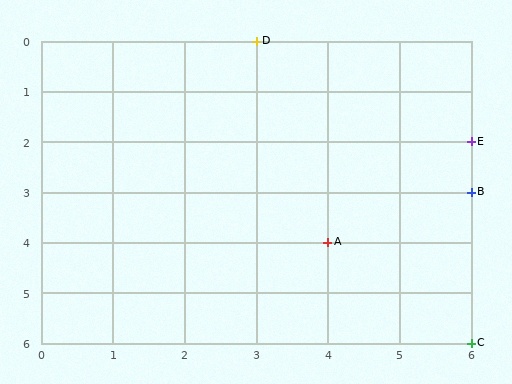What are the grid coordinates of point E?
Point E is at grid coordinates (6, 2).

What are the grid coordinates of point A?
Point A is at grid coordinates (4, 4).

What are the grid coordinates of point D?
Point D is at grid coordinates (3, 0).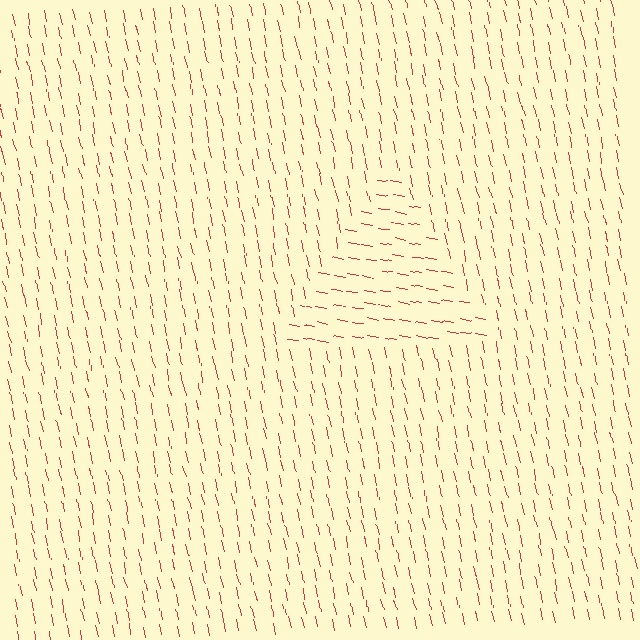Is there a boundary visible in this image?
Yes, there is a texture boundary formed by a change in line orientation.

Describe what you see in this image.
The image is filled with small red line segments. A triangle region in the image has lines oriented differently from the surrounding lines, creating a visible texture boundary.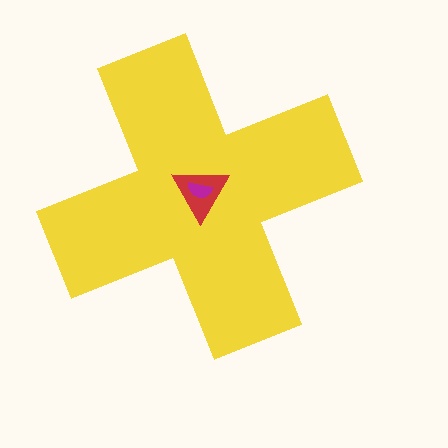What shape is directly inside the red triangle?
The magenta semicircle.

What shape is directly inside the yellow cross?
The red triangle.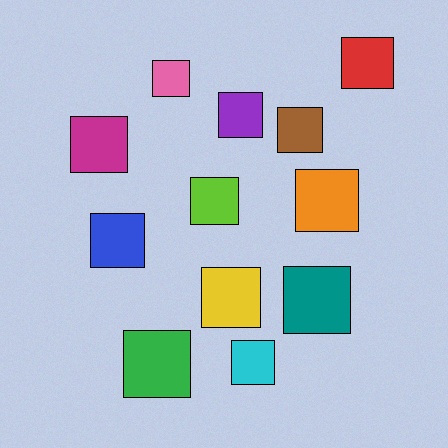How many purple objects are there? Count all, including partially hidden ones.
There is 1 purple object.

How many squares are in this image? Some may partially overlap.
There are 12 squares.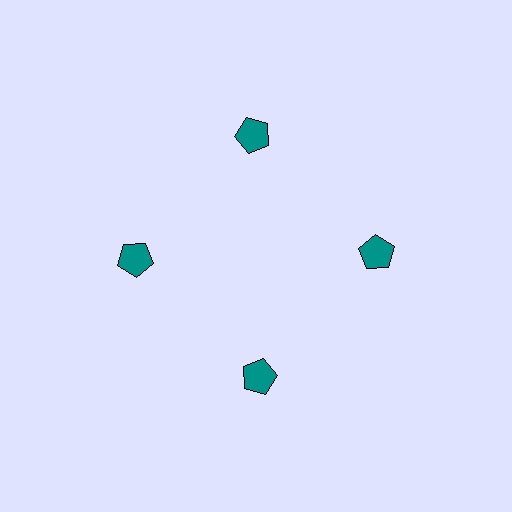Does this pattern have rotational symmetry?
Yes, this pattern has 4-fold rotational symmetry. It looks the same after rotating 90 degrees around the center.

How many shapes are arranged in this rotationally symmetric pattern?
There are 4 shapes, arranged in 4 groups of 1.